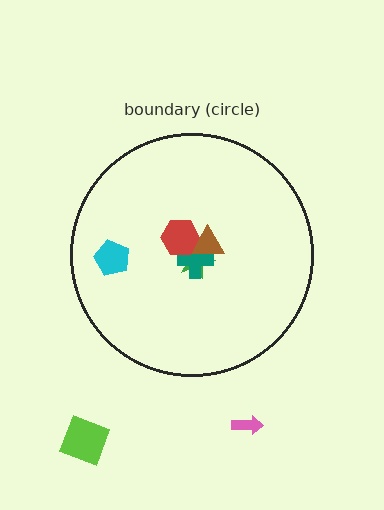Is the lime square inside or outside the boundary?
Outside.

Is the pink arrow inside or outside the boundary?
Outside.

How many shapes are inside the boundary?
5 inside, 2 outside.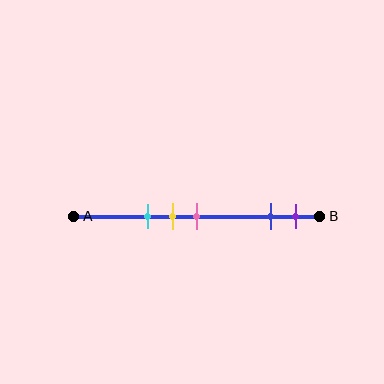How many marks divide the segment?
There are 5 marks dividing the segment.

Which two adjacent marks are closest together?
The yellow and pink marks are the closest adjacent pair.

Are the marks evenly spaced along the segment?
No, the marks are not evenly spaced.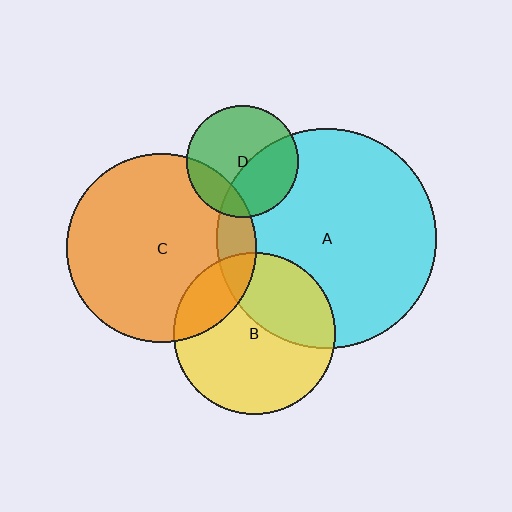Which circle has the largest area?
Circle A (cyan).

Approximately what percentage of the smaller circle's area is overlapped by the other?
Approximately 20%.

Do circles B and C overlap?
Yes.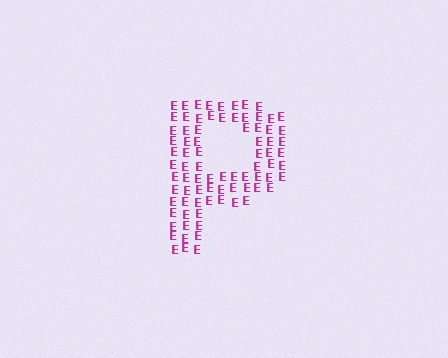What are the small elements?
The small elements are letter E's.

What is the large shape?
The large shape is the letter P.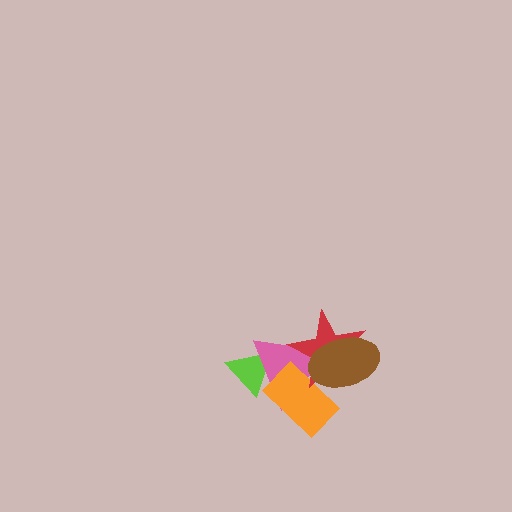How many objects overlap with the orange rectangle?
3 objects overlap with the orange rectangle.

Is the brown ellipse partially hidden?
No, no other shape covers it.